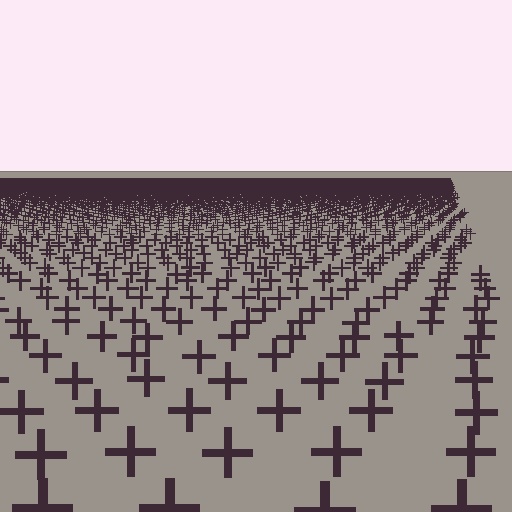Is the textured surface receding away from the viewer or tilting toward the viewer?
The surface is receding away from the viewer. Texture elements get smaller and denser toward the top.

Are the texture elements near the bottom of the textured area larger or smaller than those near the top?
Larger. Near the bottom, elements are closer to the viewer and appear at a bigger on-screen size.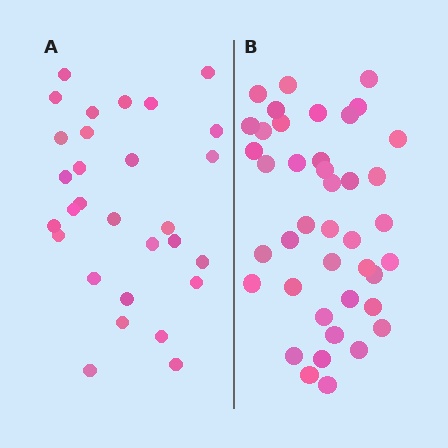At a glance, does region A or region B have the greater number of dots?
Region B (the right region) has more dots.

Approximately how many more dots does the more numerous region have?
Region B has roughly 12 or so more dots than region A.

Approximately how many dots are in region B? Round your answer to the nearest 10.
About 40 dots. (The exact count is 41, which rounds to 40.)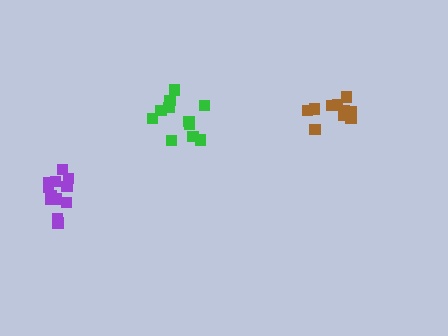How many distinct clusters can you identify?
There are 3 distinct clusters.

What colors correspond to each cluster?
The clusters are colored: green, brown, purple.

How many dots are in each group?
Group 1: 11 dots, Group 2: 11 dots, Group 3: 12 dots (34 total).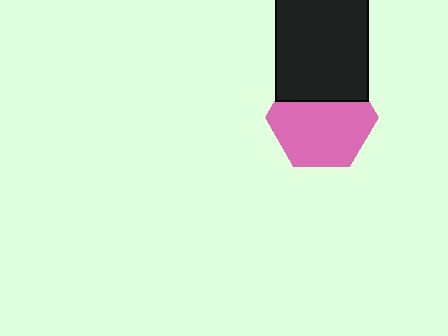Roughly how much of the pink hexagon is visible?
Most of it is visible (roughly 70%).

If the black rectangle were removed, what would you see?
You would see the complete pink hexagon.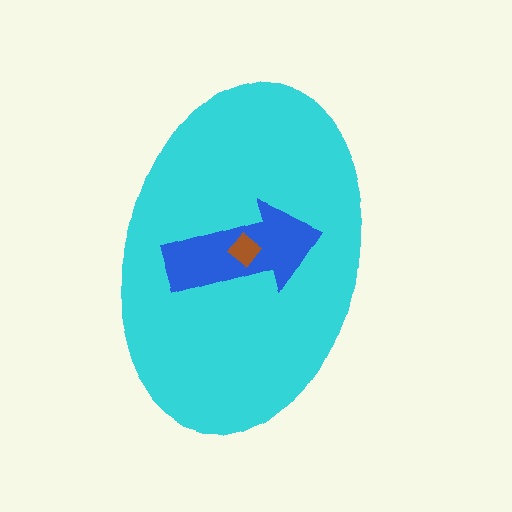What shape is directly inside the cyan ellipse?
The blue arrow.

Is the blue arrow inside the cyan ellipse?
Yes.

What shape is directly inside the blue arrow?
The brown diamond.